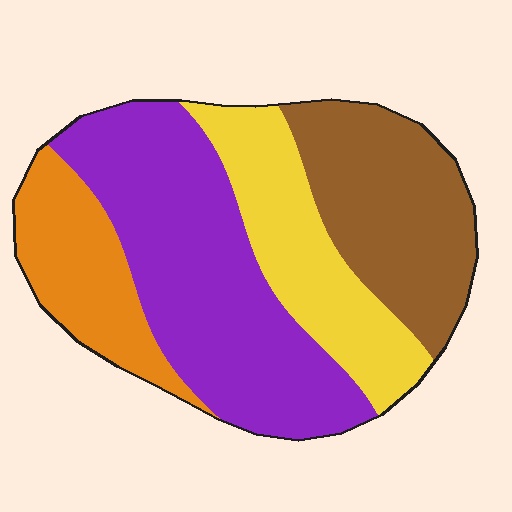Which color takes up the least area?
Orange, at roughly 15%.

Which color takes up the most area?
Purple, at roughly 40%.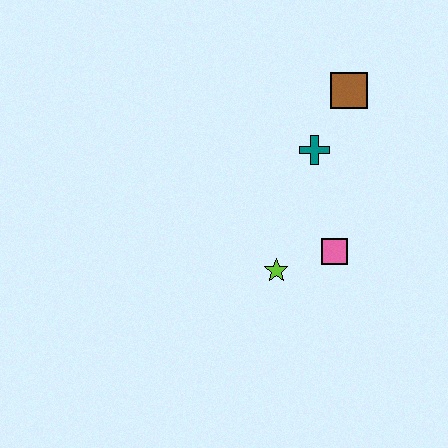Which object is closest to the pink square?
The lime star is closest to the pink square.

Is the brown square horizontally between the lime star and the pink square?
No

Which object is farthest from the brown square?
The lime star is farthest from the brown square.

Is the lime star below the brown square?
Yes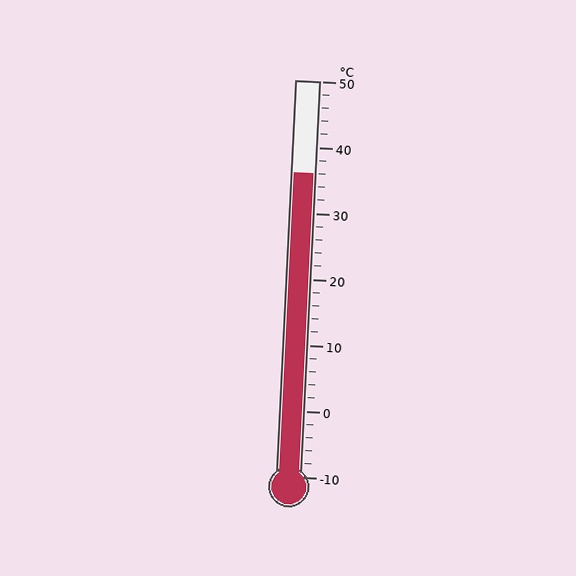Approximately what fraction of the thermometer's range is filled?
The thermometer is filled to approximately 75% of its range.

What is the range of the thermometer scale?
The thermometer scale ranges from -10°C to 50°C.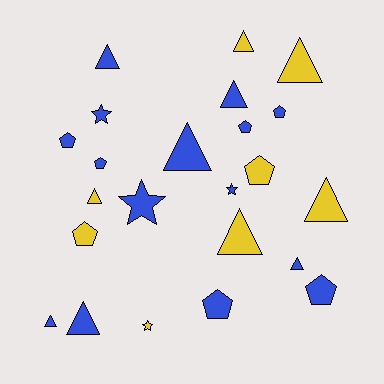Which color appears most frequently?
Blue, with 15 objects.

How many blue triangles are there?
There are 6 blue triangles.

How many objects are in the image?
There are 23 objects.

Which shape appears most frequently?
Triangle, with 11 objects.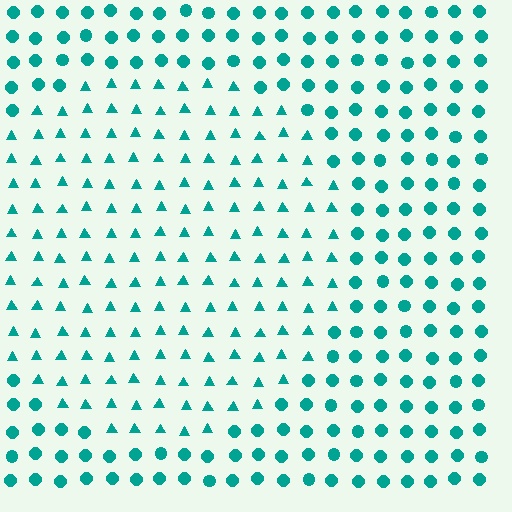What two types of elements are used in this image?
The image uses triangles inside the circle region and circles outside it.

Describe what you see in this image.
The image is filled with small teal elements arranged in a uniform grid. A circle-shaped region contains triangles, while the surrounding area contains circles. The boundary is defined purely by the change in element shape.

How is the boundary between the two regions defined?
The boundary is defined by a change in element shape: triangles inside vs. circles outside. All elements share the same color and spacing.